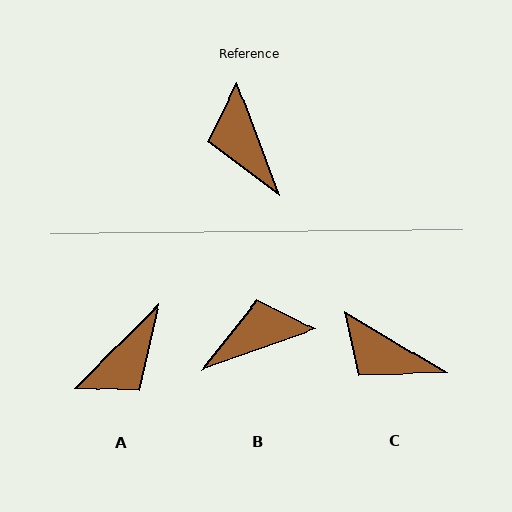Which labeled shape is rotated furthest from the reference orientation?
A, about 114 degrees away.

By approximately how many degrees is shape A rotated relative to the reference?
Approximately 114 degrees counter-clockwise.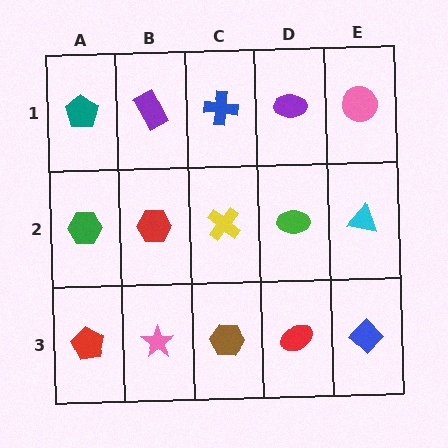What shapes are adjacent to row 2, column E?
A pink circle (row 1, column E), a blue diamond (row 3, column E), a green ellipse (row 2, column D).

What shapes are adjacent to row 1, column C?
A yellow cross (row 2, column C), a purple rectangle (row 1, column B), a purple ellipse (row 1, column D).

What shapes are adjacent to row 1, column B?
A red hexagon (row 2, column B), a teal pentagon (row 1, column A), a blue cross (row 1, column C).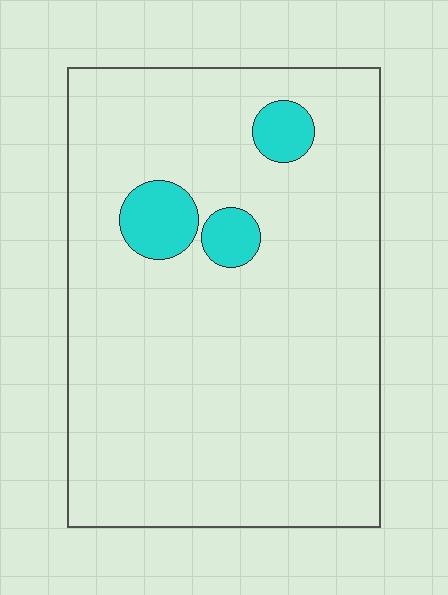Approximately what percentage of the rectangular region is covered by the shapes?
Approximately 10%.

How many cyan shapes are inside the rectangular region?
3.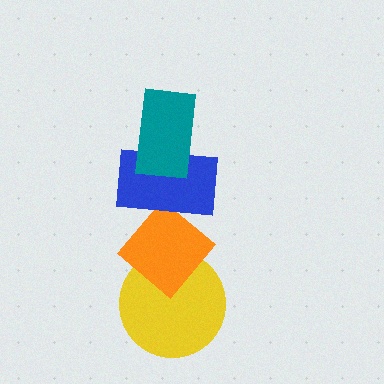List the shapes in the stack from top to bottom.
From top to bottom: the teal rectangle, the blue rectangle, the orange diamond, the yellow circle.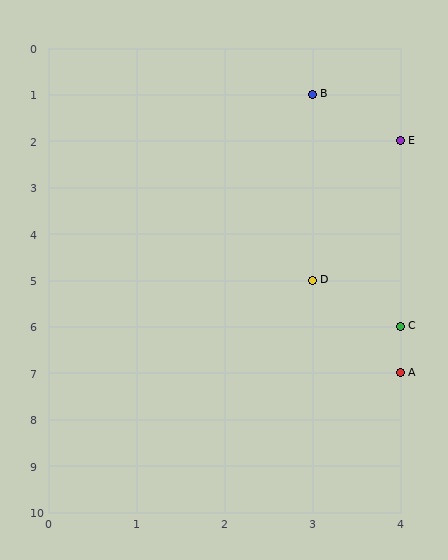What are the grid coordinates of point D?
Point D is at grid coordinates (3, 5).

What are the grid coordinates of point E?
Point E is at grid coordinates (4, 2).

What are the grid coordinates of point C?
Point C is at grid coordinates (4, 6).